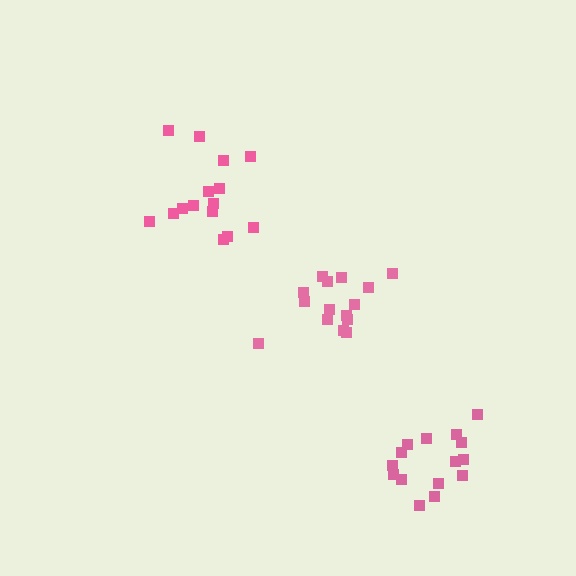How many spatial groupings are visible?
There are 3 spatial groupings.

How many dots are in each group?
Group 1: 15 dots, Group 2: 15 dots, Group 3: 15 dots (45 total).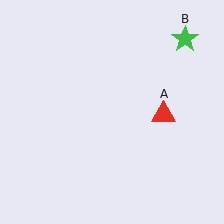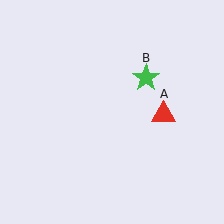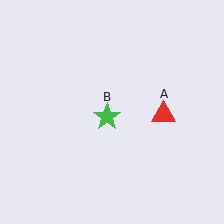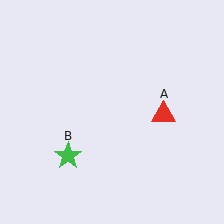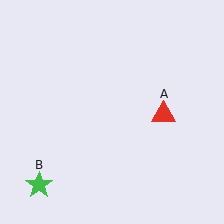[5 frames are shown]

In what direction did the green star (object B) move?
The green star (object B) moved down and to the left.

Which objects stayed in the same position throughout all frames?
Red triangle (object A) remained stationary.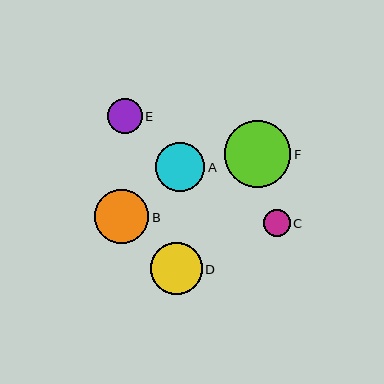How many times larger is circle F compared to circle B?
Circle F is approximately 1.2 times the size of circle B.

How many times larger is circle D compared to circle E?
Circle D is approximately 1.5 times the size of circle E.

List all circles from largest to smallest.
From largest to smallest: F, B, D, A, E, C.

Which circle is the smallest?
Circle C is the smallest with a size of approximately 27 pixels.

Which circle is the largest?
Circle F is the largest with a size of approximately 67 pixels.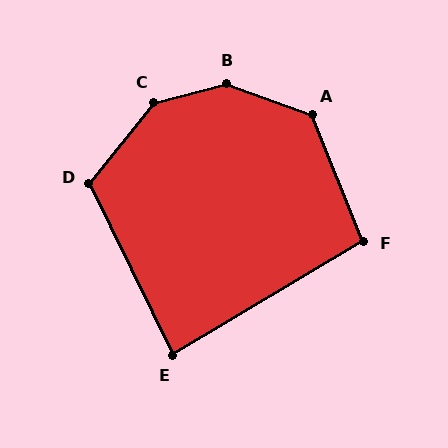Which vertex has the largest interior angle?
B, at approximately 145 degrees.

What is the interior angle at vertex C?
Approximately 143 degrees (obtuse).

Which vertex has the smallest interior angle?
E, at approximately 85 degrees.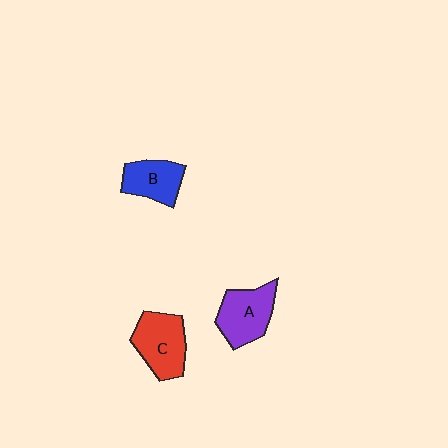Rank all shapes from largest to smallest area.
From largest to smallest: C (red), A (purple), B (blue).